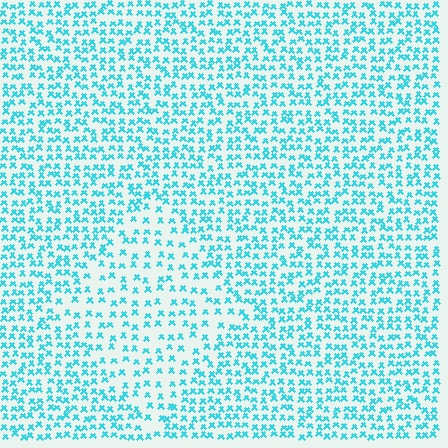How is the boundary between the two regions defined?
The boundary is defined by a change in element density (approximately 1.7x ratio). All elements are the same color, size, and shape.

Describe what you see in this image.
The image contains small cyan elements arranged at two different densities. A diamond-shaped region is visible where the elements are less densely packed than the surrounding area.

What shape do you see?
I see a diamond.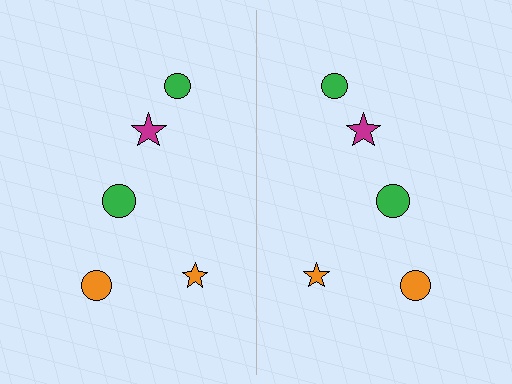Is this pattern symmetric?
Yes, this pattern has bilateral (reflection) symmetry.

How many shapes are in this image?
There are 10 shapes in this image.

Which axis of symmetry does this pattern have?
The pattern has a vertical axis of symmetry running through the center of the image.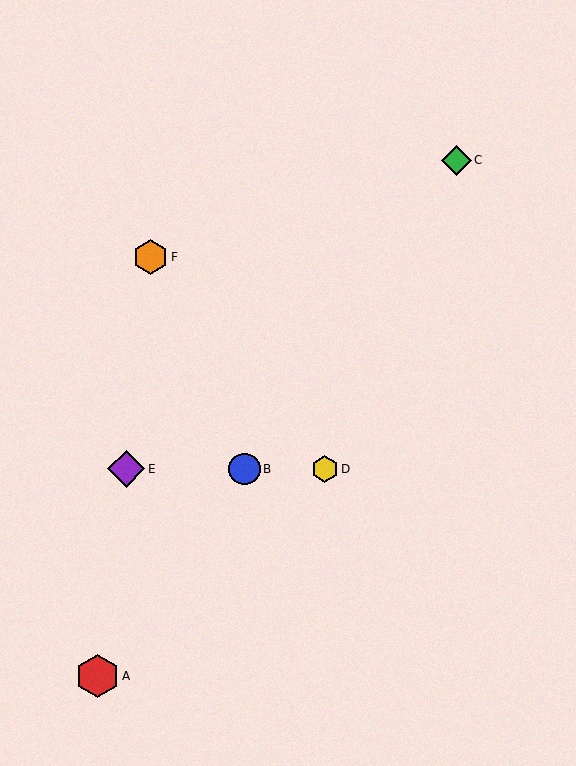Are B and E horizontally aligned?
Yes, both are at y≈469.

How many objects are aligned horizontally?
3 objects (B, D, E) are aligned horizontally.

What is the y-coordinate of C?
Object C is at y≈160.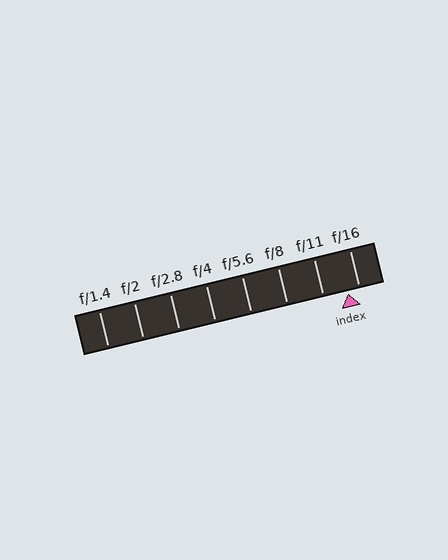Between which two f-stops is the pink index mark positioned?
The index mark is between f/11 and f/16.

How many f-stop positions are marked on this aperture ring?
There are 8 f-stop positions marked.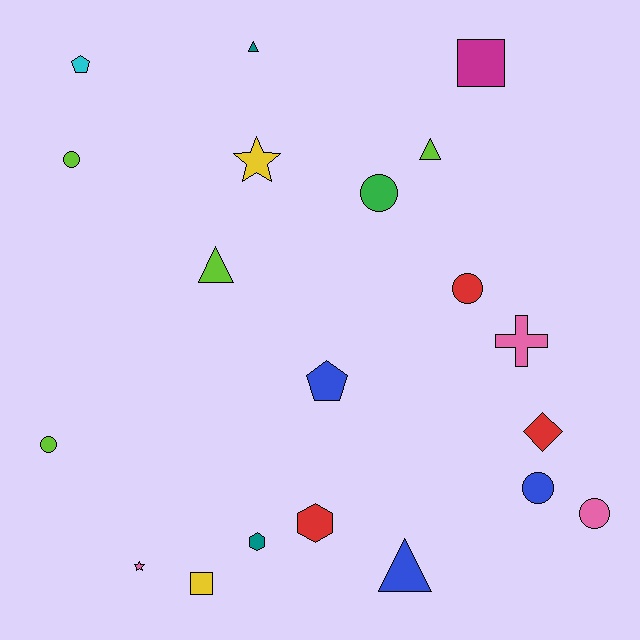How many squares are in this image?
There are 2 squares.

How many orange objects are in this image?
There are no orange objects.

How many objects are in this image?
There are 20 objects.